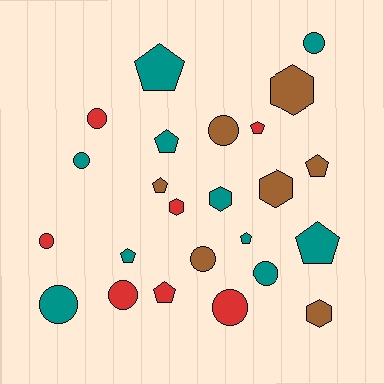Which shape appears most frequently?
Circle, with 10 objects.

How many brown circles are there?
There are 2 brown circles.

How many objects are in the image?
There are 24 objects.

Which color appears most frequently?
Teal, with 10 objects.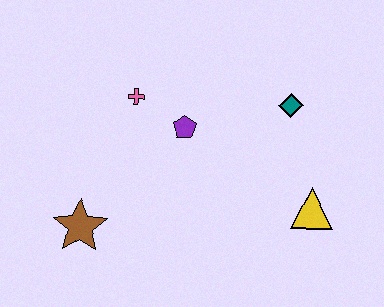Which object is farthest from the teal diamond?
The brown star is farthest from the teal diamond.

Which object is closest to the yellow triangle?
The teal diamond is closest to the yellow triangle.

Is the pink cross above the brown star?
Yes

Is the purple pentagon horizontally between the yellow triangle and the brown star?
Yes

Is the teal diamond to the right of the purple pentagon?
Yes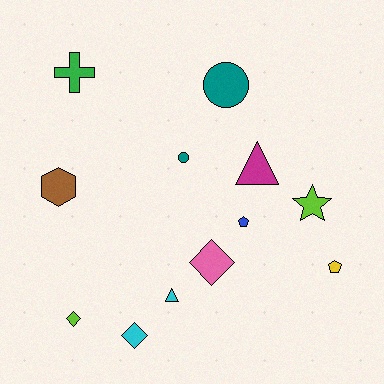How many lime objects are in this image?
There are 2 lime objects.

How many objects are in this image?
There are 12 objects.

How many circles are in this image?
There are 2 circles.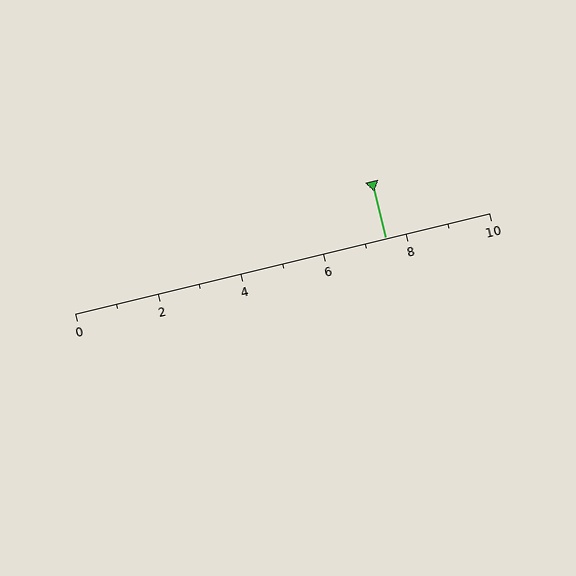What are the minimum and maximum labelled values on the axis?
The axis runs from 0 to 10.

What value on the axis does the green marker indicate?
The marker indicates approximately 7.5.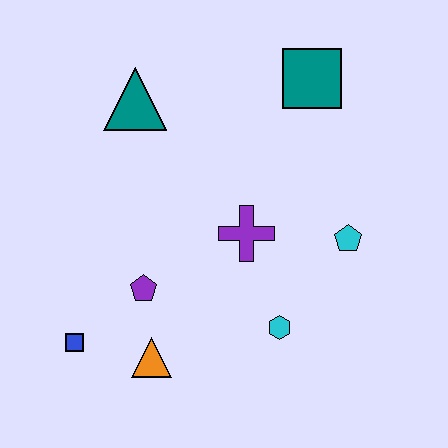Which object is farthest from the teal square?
The blue square is farthest from the teal square.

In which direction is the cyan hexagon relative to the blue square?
The cyan hexagon is to the right of the blue square.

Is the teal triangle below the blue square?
No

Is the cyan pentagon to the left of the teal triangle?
No